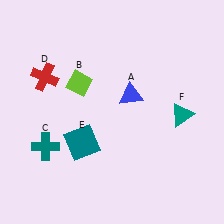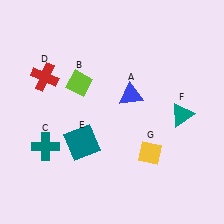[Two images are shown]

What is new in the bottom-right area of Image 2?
A yellow diamond (G) was added in the bottom-right area of Image 2.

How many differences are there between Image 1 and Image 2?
There is 1 difference between the two images.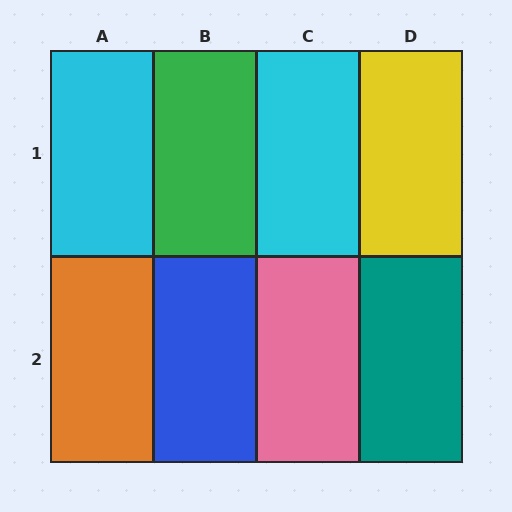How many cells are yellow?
1 cell is yellow.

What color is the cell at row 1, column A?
Cyan.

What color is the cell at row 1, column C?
Cyan.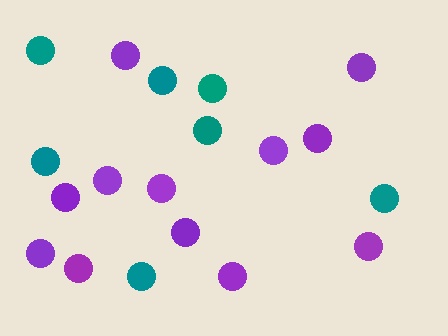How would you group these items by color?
There are 2 groups: one group of teal circles (7) and one group of purple circles (12).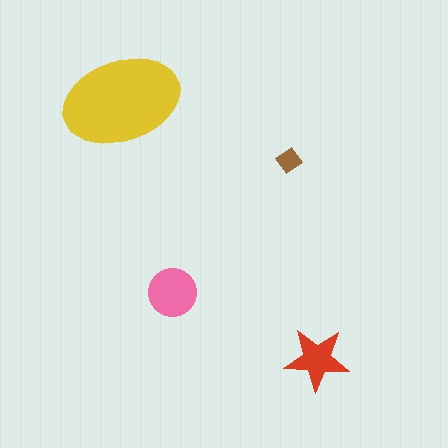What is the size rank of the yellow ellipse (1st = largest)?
1st.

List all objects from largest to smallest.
The yellow ellipse, the pink circle, the red star, the brown diamond.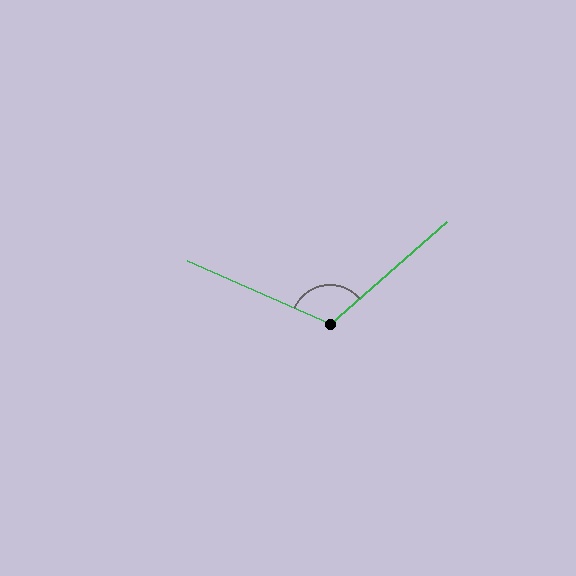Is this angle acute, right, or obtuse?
It is obtuse.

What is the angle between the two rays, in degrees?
Approximately 115 degrees.